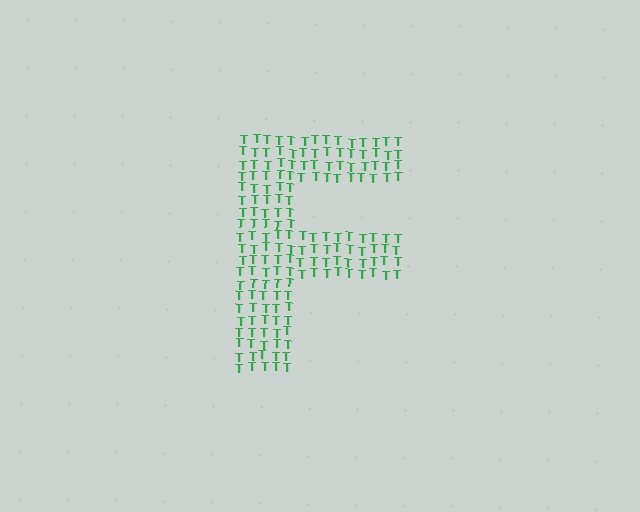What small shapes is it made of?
It is made of small letter T's.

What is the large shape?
The large shape is the letter F.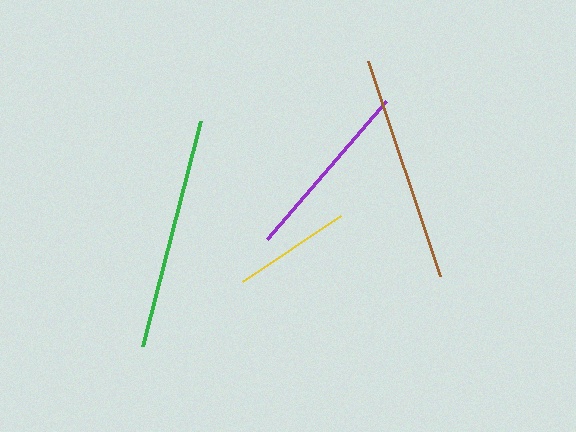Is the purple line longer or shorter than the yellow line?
The purple line is longer than the yellow line.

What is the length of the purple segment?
The purple segment is approximately 182 pixels long.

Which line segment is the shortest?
The yellow line is the shortest at approximately 118 pixels.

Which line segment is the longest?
The green line is the longest at approximately 232 pixels.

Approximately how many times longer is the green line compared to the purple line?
The green line is approximately 1.3 times the length of the purple line.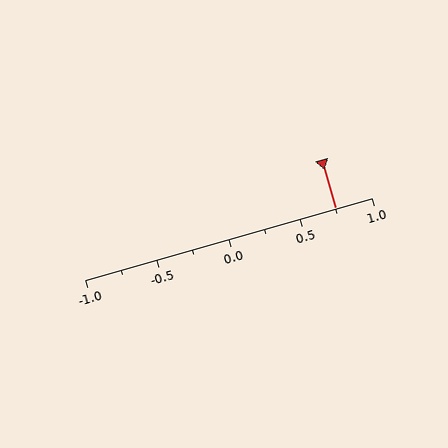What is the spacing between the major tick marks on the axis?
The major ticks are spaced 0.5 apart.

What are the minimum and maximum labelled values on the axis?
The axis runs from -1.0 to 1.0.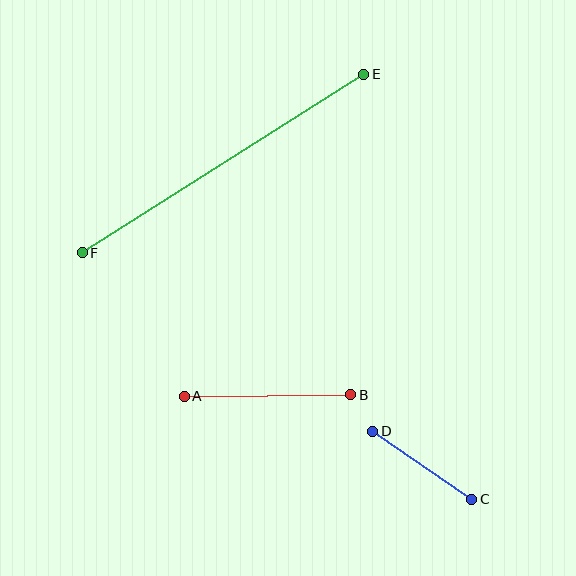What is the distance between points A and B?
The distance is approximately 166 pixels.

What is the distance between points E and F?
The distance is approximately 333 pixels.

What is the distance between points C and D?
The distance is approximately 120 pixels.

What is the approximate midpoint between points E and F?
The midpoint is at approximately (223, 163) pixels.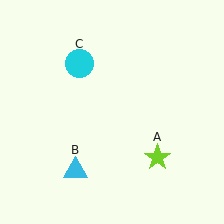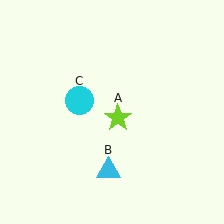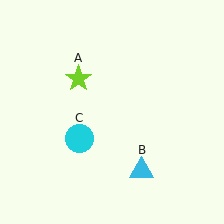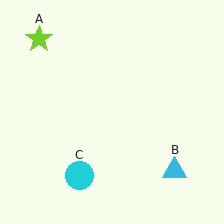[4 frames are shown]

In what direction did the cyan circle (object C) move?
The cyan circle (object C) moved down.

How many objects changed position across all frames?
3 objects changed position: lime star (object A), cyan triangle (object B), cyan circle (object C).